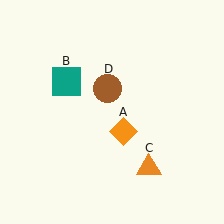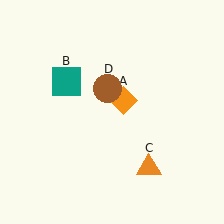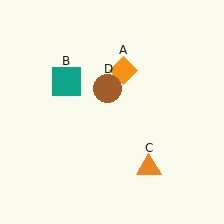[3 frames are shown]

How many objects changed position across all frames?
1 object changed position: orange diamond (object A).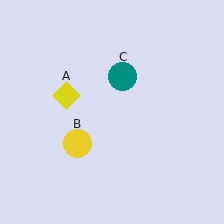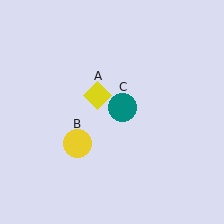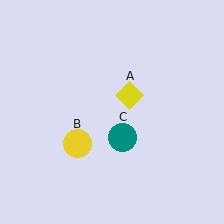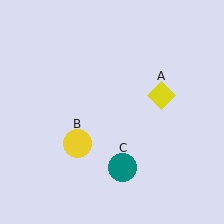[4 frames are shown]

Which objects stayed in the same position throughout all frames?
Yellow circle (object B) remained stationary.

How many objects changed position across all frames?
2 objects changed position: yellow diamond (object A), teal circle (object C).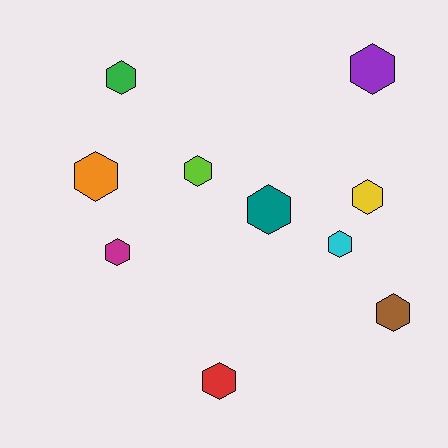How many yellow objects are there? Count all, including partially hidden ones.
There is 1 yellow object.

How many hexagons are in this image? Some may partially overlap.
There are 10 hexagons.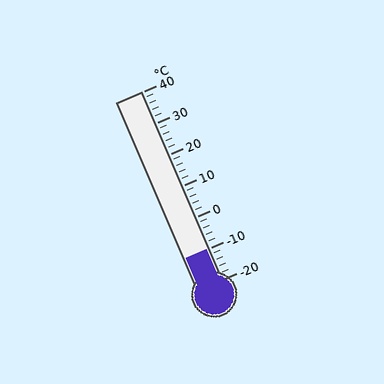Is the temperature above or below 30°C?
The temperature is below 30°C.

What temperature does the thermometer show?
The thermometer shows approximately -10°C.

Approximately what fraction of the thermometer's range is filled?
The thermometer is filled to approximately 15% of its range.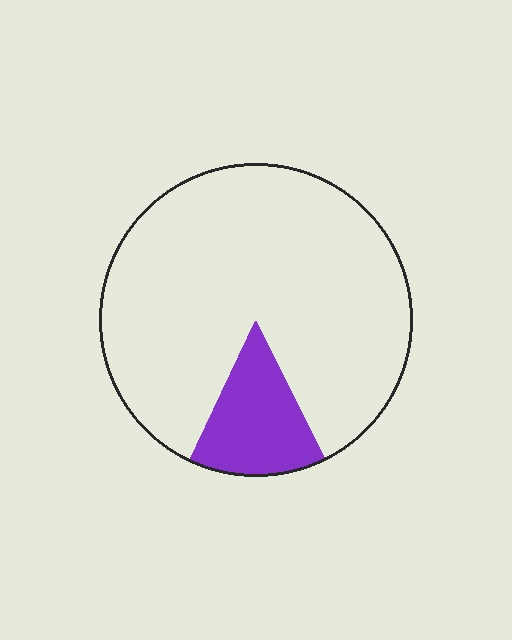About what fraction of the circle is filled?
About one eighth (1/8).